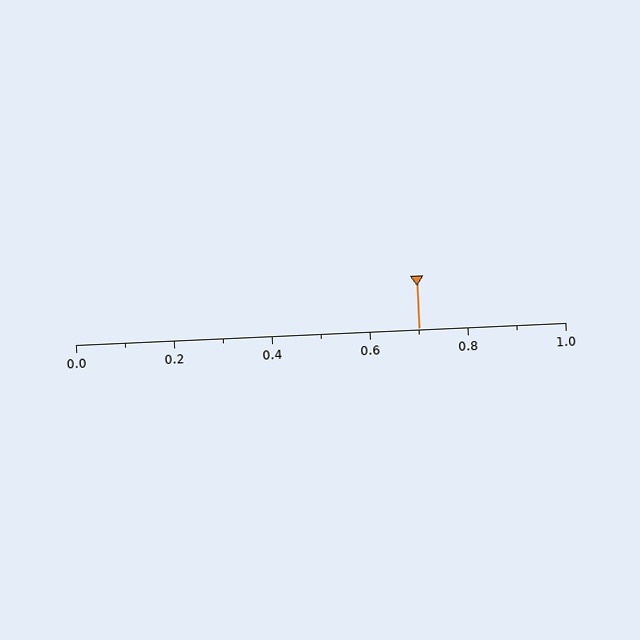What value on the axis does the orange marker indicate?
The marker indicates approximately 0.7.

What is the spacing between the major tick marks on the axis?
The major ticks are spaced 0.2 apart.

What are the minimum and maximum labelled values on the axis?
The axis runs from 0.0 to 1.0.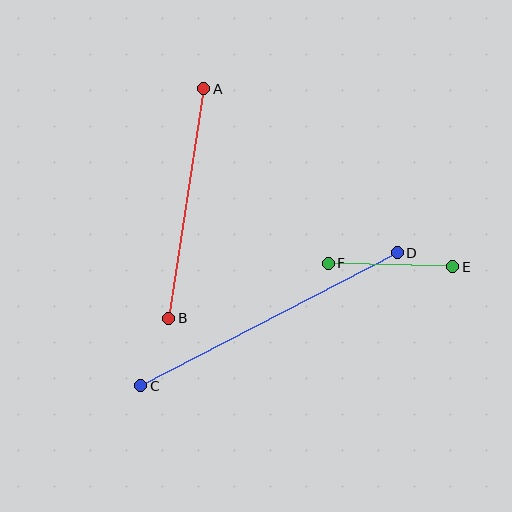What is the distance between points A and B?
The distance is approximately 232 pixels.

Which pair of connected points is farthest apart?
Points C and D are farthest apart.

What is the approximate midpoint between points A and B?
The midpoint is at approximately (186, 204) pixels.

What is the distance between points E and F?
The distance is approximately 124 pixels.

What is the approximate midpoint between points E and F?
The midpoint is at approximately (390, 265) pixels.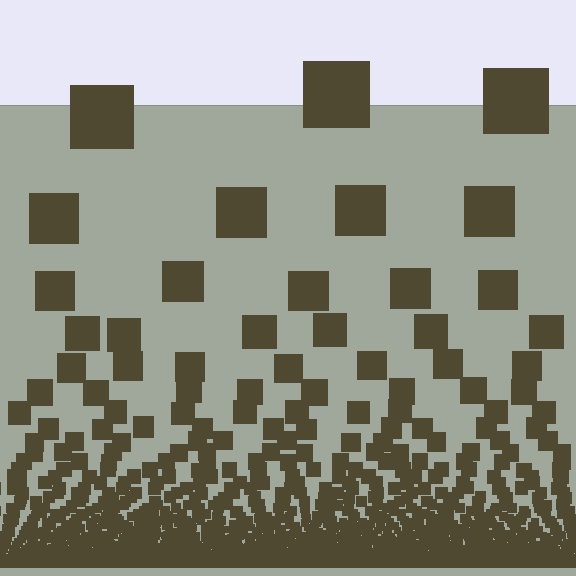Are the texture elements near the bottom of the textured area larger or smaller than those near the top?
Smaller. The gradient is inverted — elements near the bottom are smaller and denser.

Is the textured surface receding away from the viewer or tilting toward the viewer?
The surface appears to tilt toward the viewer. Texture elements get larger and sparser toward the top.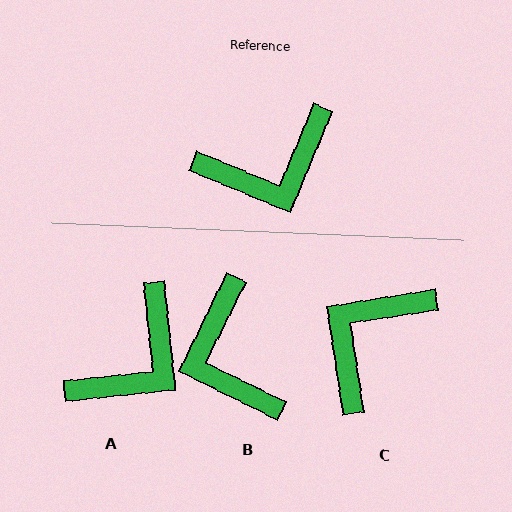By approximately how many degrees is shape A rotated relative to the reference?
Approximately 29 degrees counter-clockwise.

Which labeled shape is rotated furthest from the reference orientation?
C, about 149 degrees away.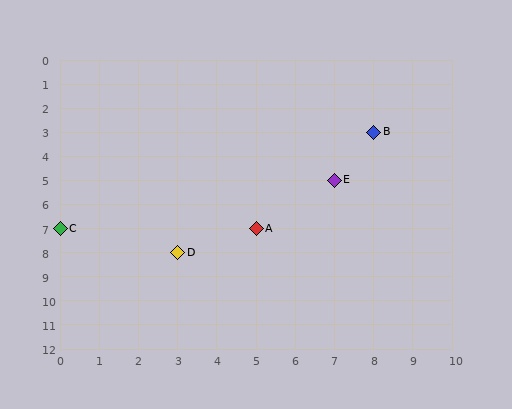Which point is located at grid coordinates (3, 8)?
Point D is at (3, 8).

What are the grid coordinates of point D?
Point D is at grid coordinates (3, 8).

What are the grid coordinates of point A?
Point A is at grid coordinates (5, 7).